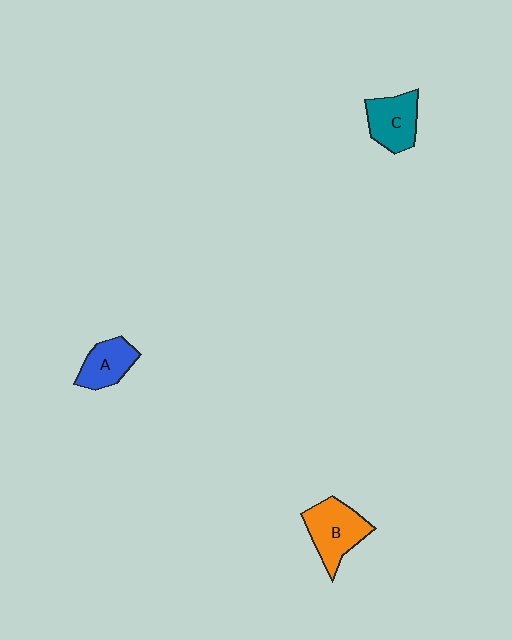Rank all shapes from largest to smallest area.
From largest to smallest: B (orange), C (teal), A (blue).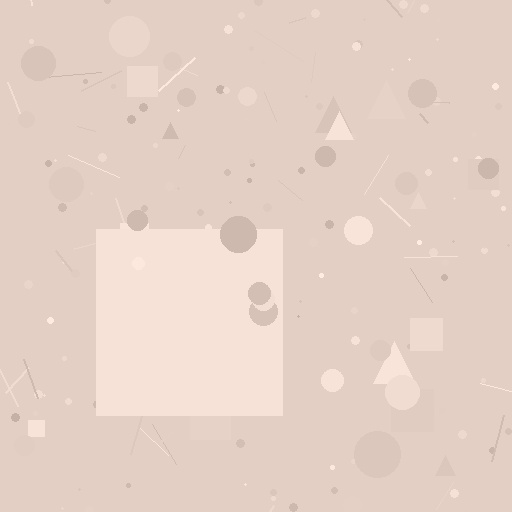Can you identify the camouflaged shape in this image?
The camouflaged shape is a square.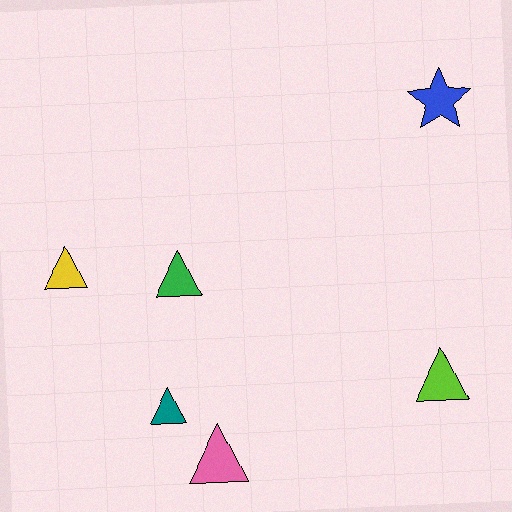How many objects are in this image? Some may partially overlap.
There are 6 objects.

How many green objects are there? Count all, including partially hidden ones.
There is 1 green object.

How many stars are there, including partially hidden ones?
There is 1 star.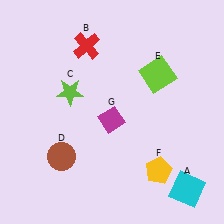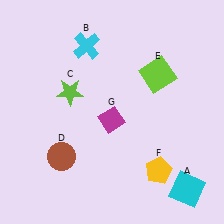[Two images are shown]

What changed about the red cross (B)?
In Image 1, B is red. In Image 2, it changed to cyan.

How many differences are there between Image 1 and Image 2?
There is 1 difference between the two images.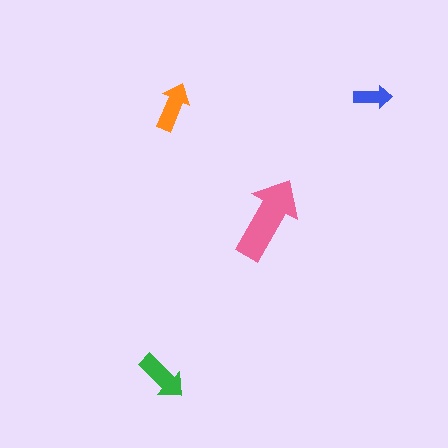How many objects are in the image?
There are 4 objects in the image.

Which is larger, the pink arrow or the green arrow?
The pink one.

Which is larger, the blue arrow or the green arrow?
The green one.